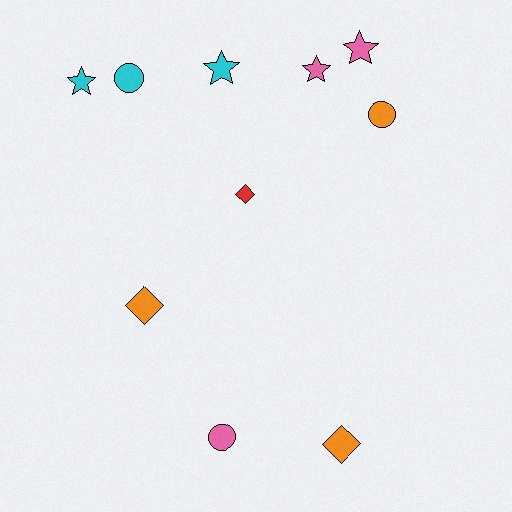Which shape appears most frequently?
Star, with 4 objects.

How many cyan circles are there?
There is 1 cyan circle.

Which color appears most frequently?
Cyan, with 3 objects.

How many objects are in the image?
There are 10 objects.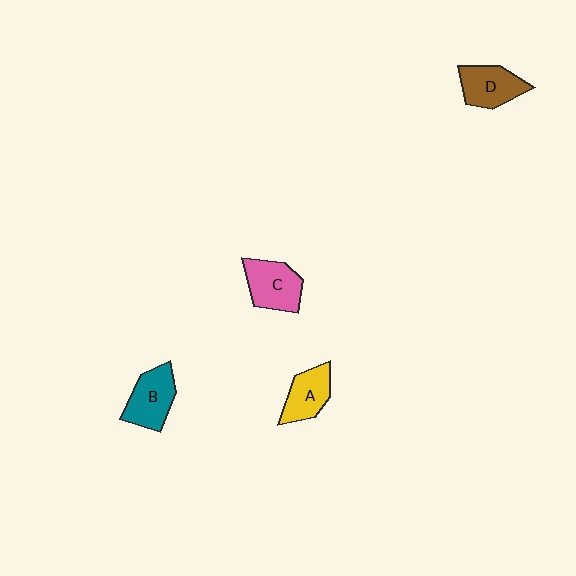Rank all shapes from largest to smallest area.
From largest to smallest: C (pink), B (teal), D (brown), A (yellow).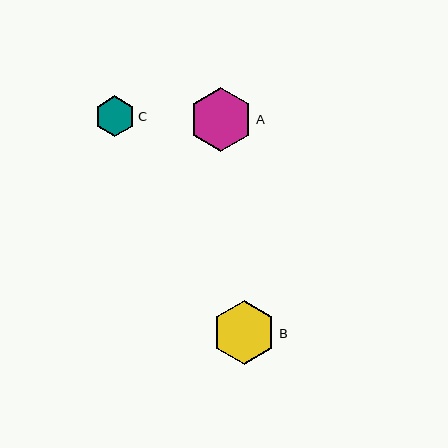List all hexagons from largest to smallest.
From largest to smallest: A, B, C.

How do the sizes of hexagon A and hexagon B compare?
Hexagon A and hexagon B are approximately the same size.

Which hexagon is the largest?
Hexagon A is the largest with a size of approximately 64 pixels.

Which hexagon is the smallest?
Hexagon C is the smallest with a size of approximately 41 pixels.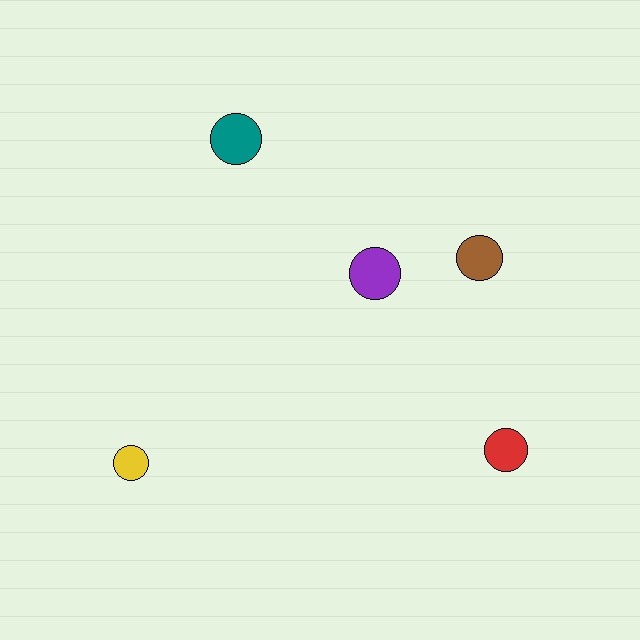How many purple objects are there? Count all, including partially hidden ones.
There is 1 purple object.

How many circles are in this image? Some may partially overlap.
There are 5 circles.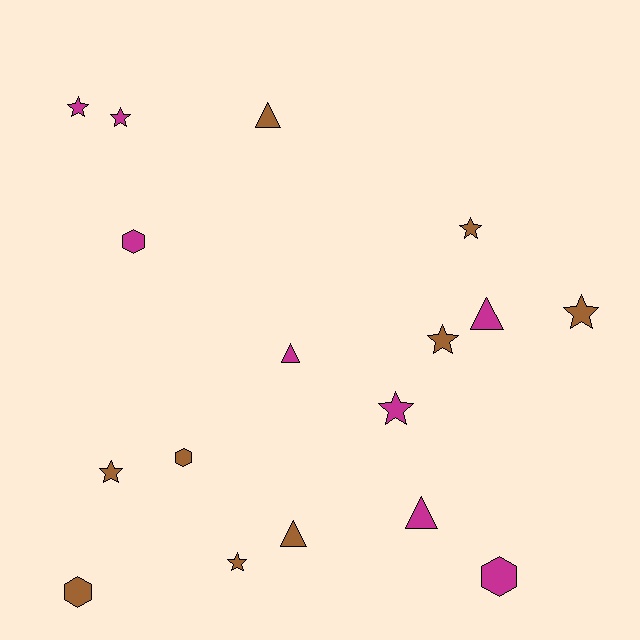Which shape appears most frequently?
Star, with 8 objects.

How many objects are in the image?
There are 17 objects.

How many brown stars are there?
There are 5 brown stars.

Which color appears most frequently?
Brown, with 9 objects.